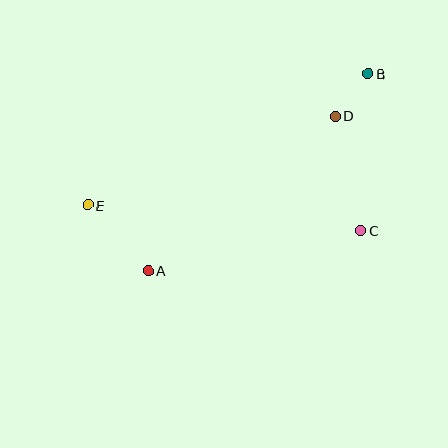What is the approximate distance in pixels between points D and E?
The distance between D and E is approximately 263 pixels.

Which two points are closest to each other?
Points B and D are closest to each other.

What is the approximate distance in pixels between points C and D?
The distance between C and D is approximately 117 pixels.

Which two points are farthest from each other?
Points B and E are farthest from each other.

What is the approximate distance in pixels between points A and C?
The distance between A and C is approximately 216 pixels.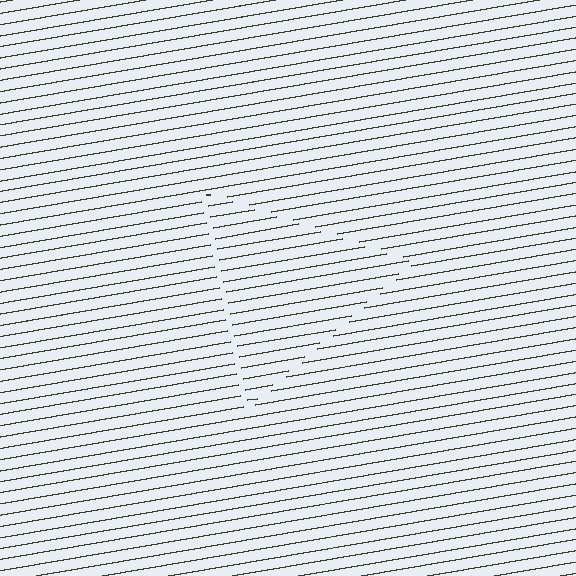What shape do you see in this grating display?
An illusory triangle. The interior of the shape contains the same grating, shifted by half a period — the contour is defined by the phase discontinuity where line-ends from the inner and outer gratings abut.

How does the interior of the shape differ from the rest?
The interior of the shape contains the same grating, shifted by half a period — the contour is defined by the phase discontinuity where line-ends from the inner and outer gratings abut.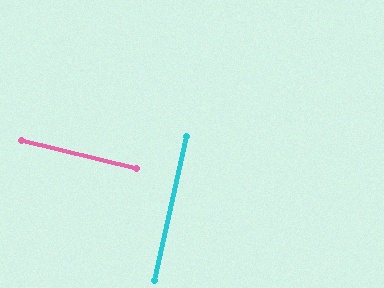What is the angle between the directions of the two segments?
Approximately 89 degrees.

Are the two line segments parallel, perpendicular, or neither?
Perpendicular — they meet at approximately 89°.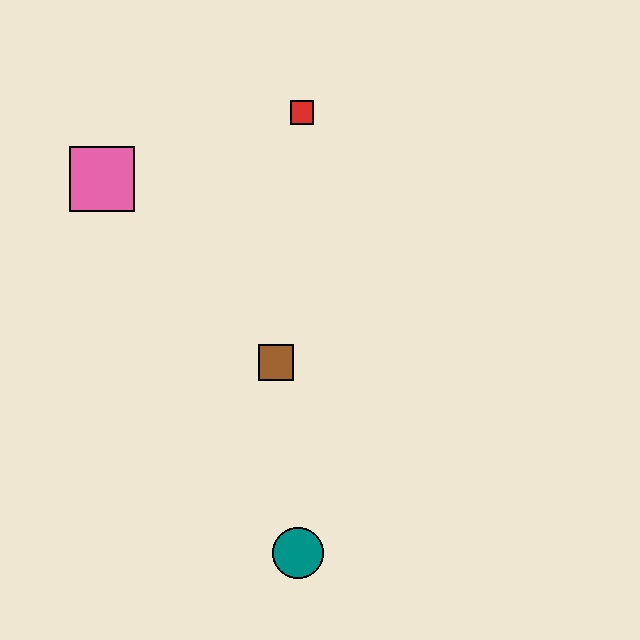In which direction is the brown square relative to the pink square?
The brown square is below the pink square.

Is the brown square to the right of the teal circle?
No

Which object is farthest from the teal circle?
The red square is farthest from the teal circle.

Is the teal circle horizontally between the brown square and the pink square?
No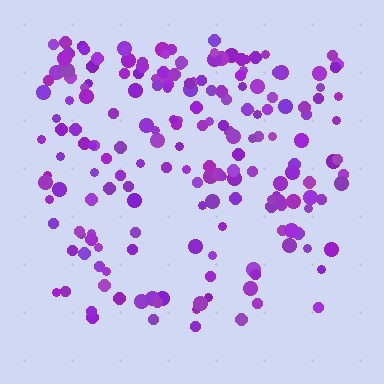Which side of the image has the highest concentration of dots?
The top.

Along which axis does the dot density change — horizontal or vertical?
Vertical.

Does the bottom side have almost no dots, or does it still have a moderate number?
Still a moderate number, just noticeably fewer than the top.